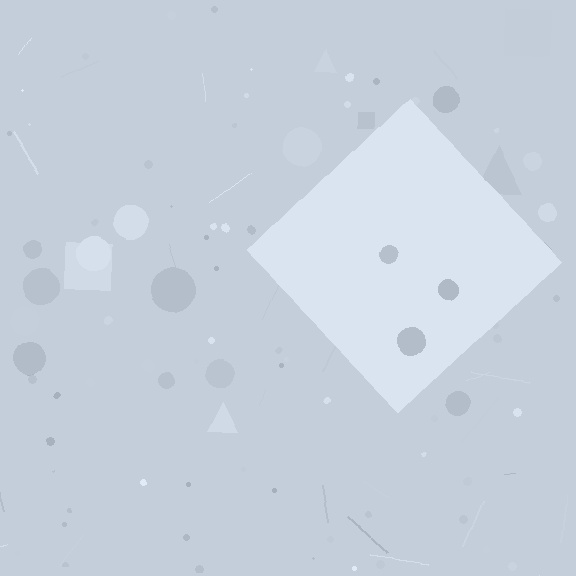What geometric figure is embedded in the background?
A diamond is embedded in the background.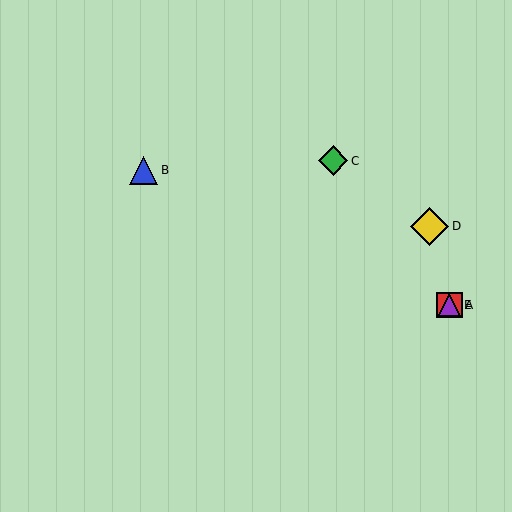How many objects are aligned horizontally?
2 objects (A, E) are aligned horizontally.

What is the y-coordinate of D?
Object D is at y≈226.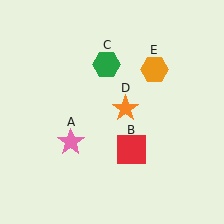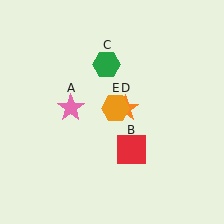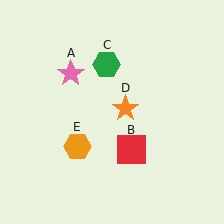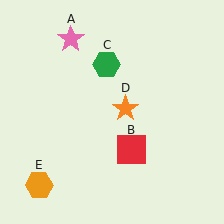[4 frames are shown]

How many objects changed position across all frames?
2 objects changed position: pink star (object A), orange hexagon (object E).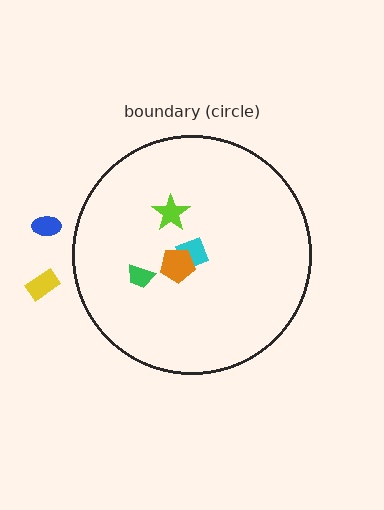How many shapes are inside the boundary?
4 inside, 2 outside.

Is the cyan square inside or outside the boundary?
Inside.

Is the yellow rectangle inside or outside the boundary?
Outside.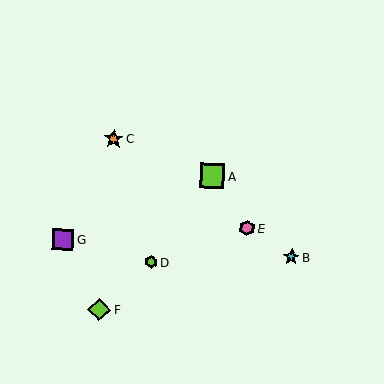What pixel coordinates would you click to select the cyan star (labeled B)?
Click at (291, 257) to select the cyan star B.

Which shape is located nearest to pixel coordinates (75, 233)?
The purple square (labeled G) at (63, 240) is nearest to that location.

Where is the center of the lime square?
The center of the lime square is at (212, 176).